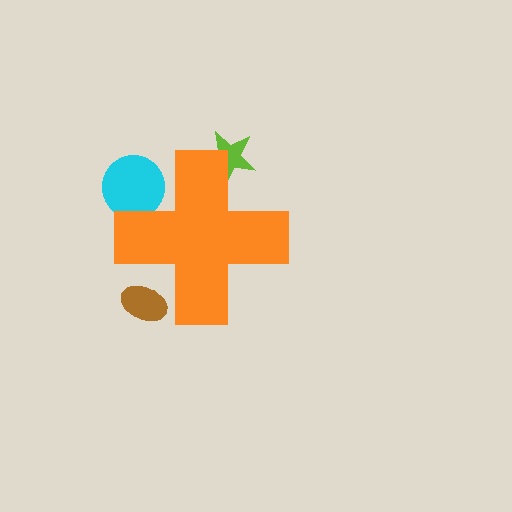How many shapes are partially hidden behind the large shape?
3 shapes are partially hidden.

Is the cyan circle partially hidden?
Yes, the cyan circle is partially hidden behind the orange cross.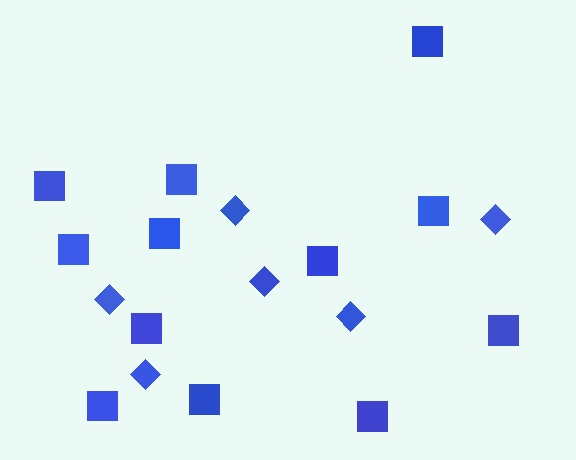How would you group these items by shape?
There are 2 groups: one group of diamonds (6) and one group of squares (12).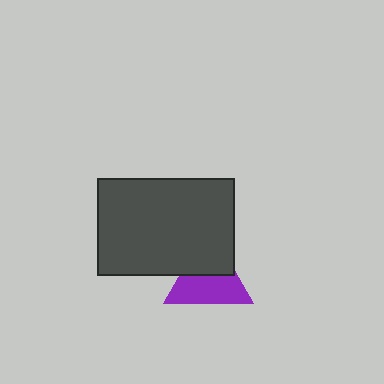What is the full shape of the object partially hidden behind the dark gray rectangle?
The partially hidden object is a purple triangle.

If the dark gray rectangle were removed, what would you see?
You would see the complete purple triangle.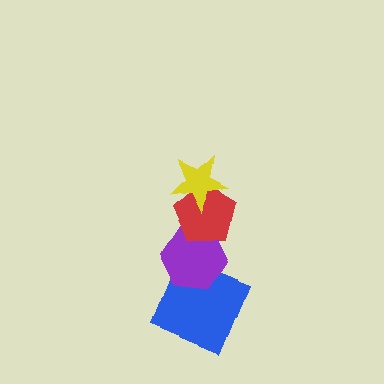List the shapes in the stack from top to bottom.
From top to bottom: the yellow star, the red pentagon, the purple hexagon, the blue square.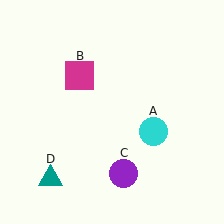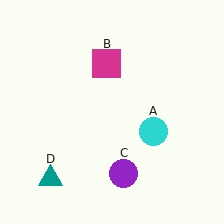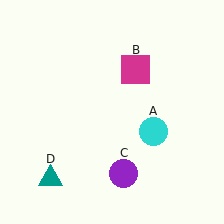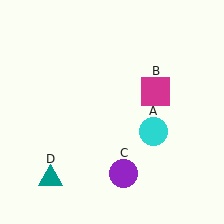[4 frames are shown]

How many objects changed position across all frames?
1 object changed position: magenta square (object B).